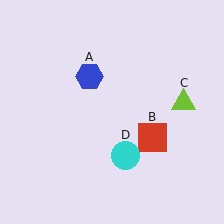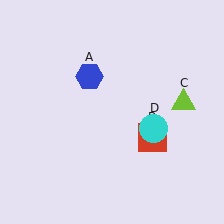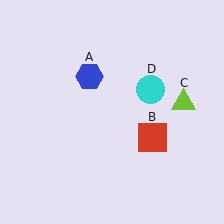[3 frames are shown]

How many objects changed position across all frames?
1 object changed position: cyan circle (object D).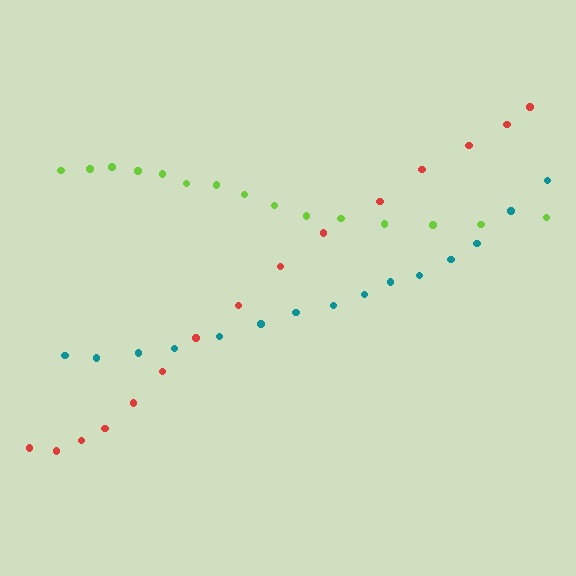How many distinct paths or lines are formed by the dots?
There are 3 distinct paths.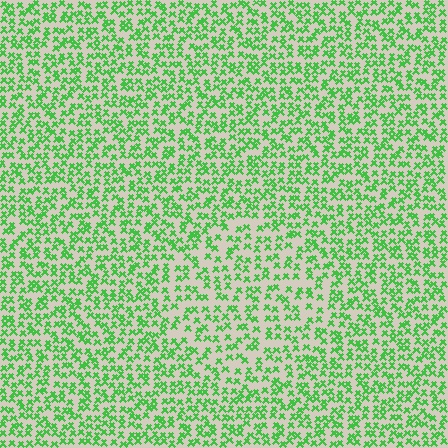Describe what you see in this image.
The image contains small green elements arranged at two different densities. A circle-shaped region is visible where the elements are less densely packed than the surrounding area.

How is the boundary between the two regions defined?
The boundary is defined by a change in element density (approximately 1.4x ratio). All elements are the same color, size, and shape.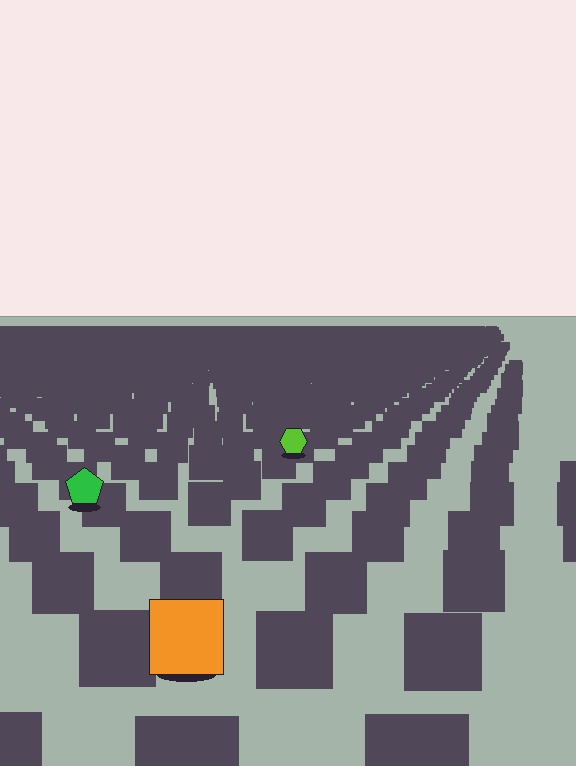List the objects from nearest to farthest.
From nearest to farthest: the orange square, the green pentagon, the lime hexagon.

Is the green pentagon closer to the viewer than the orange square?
No. The orange square is closer — you can tell from the texture gradient: the ground texture is coarser near it.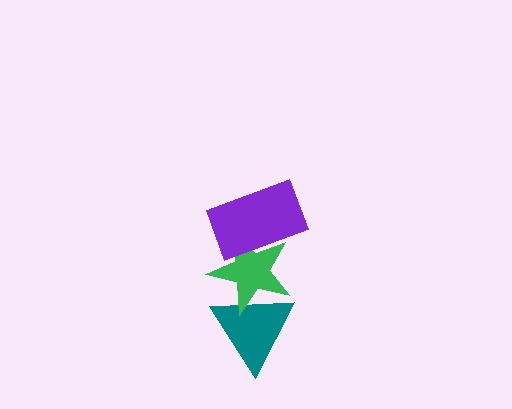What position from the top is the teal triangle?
The teal triangle is 3rd from the top.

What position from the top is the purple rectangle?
The purple rectangle is 1st from the top.